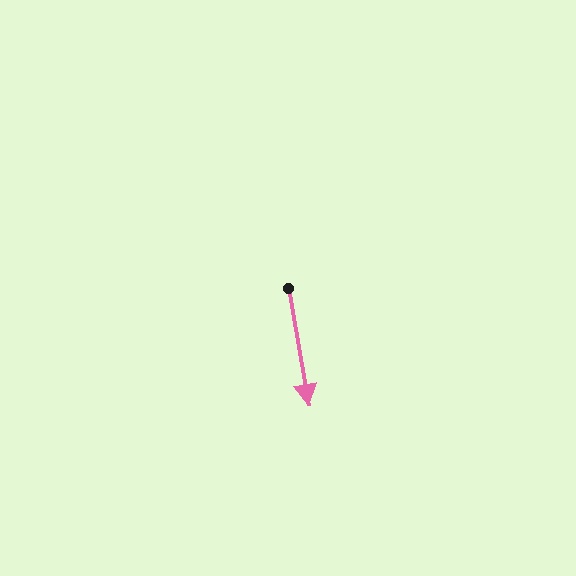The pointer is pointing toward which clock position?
Roughly 6 o'clock.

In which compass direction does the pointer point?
South.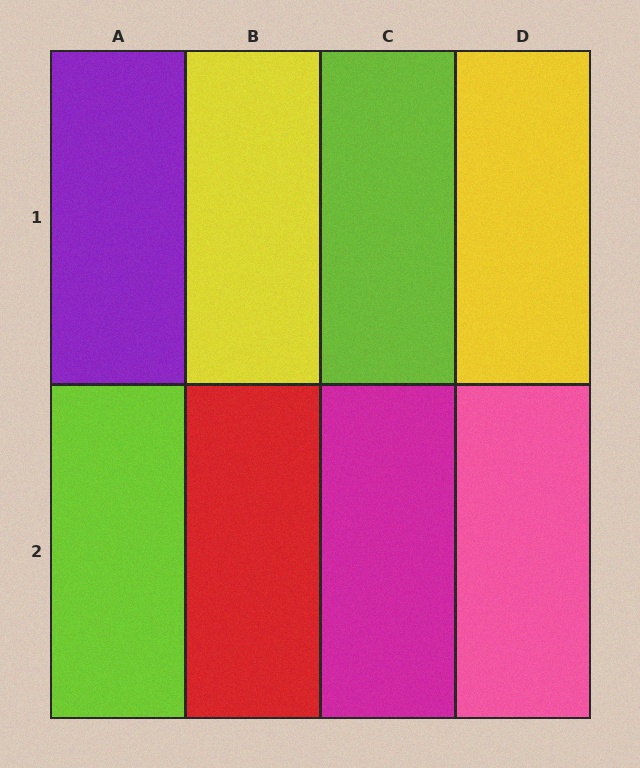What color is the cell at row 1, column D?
Yellow.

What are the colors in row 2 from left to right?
Lime, red, magenta, pink.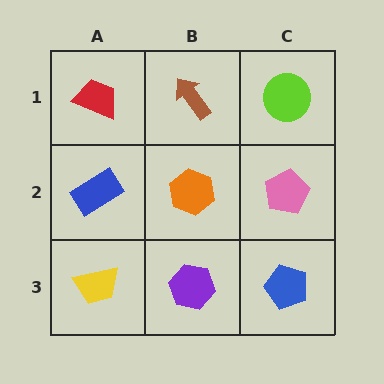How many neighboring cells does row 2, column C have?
3.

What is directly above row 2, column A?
A red trapezoid.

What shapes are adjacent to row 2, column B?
A brown arrow (row 1, column B), a purple hexagon (row 3, column B), a blue rectangle (row 2, column A), a pink pentagon (row 2, column C).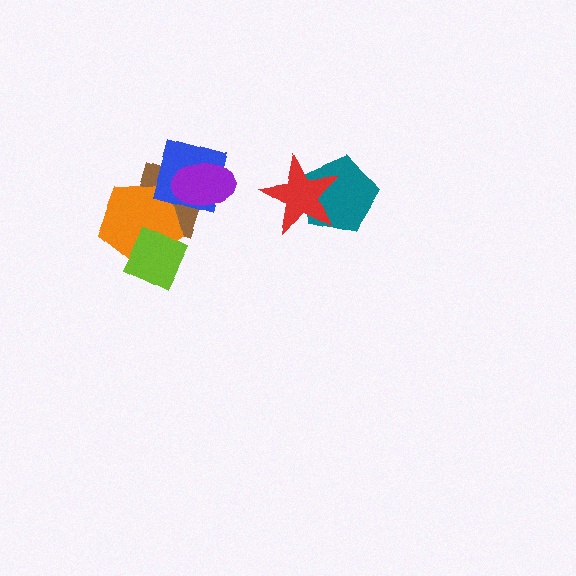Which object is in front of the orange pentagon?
The lime diamond is in front of the orange pentagon.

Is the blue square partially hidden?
Yes, it is partially covered by another shape.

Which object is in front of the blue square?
The purple ellipse is in front of the blue square.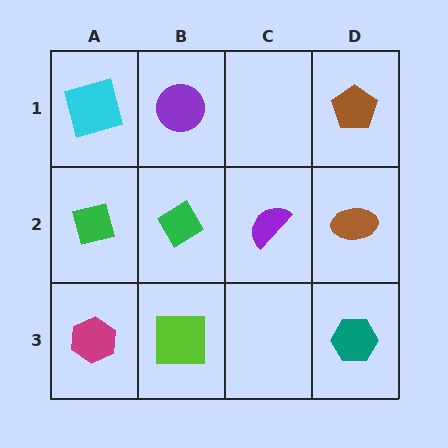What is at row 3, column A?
A magenta hexagon.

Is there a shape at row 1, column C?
No, that cell is empty.